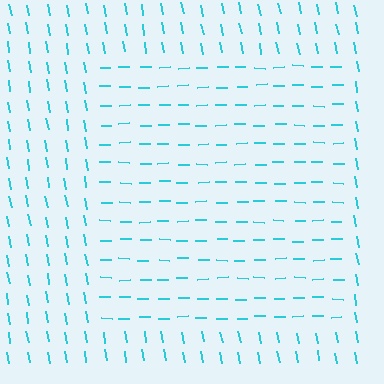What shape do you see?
I see a rectangle.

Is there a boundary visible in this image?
Yes, there is a texture boundary formed by a change in line orientation.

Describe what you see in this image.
The image is filled with small cyan line segments. A rectangle region in the image has lines oriented differently from the surrounding lines, creating a visible texture boundary.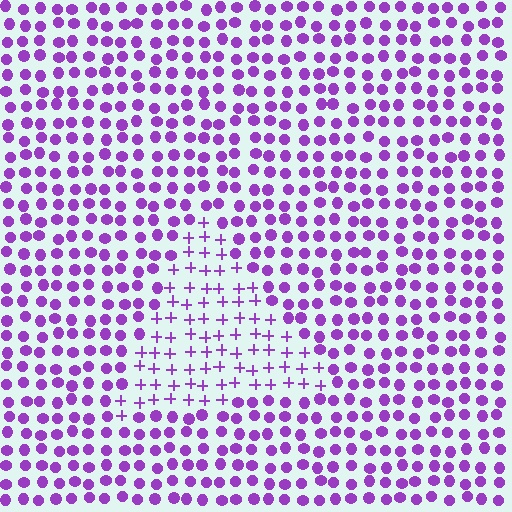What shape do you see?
I see a triangle.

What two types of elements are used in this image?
The image uses plus signs inside the triangle region and circles outside it.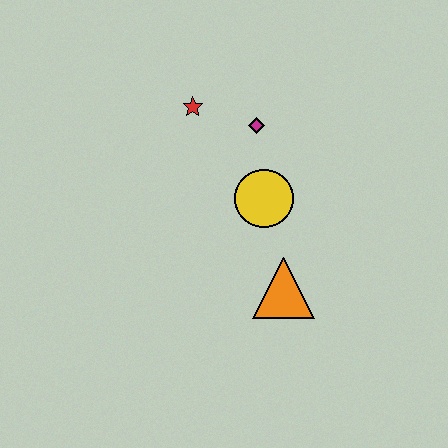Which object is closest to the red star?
The magenta diamond is closest to the red star.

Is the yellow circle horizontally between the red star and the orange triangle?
Yes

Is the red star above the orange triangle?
Yes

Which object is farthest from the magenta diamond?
The orange triangle is farthest from the magenta diamond.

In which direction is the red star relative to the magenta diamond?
The red star is to the left of the magenta diamond.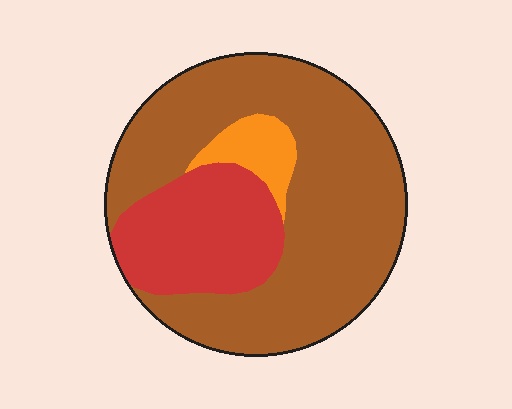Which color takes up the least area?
Orange, at roughly 5%.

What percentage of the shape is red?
Red covers around 25% of the shape.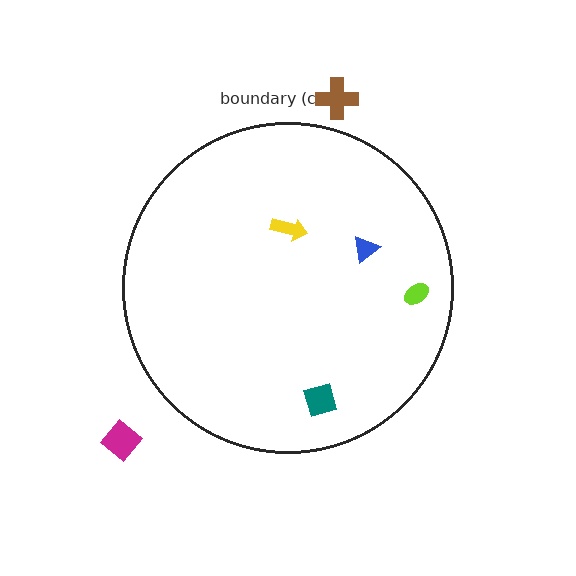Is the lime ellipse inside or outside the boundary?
Inside.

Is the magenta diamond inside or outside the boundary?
Outside.